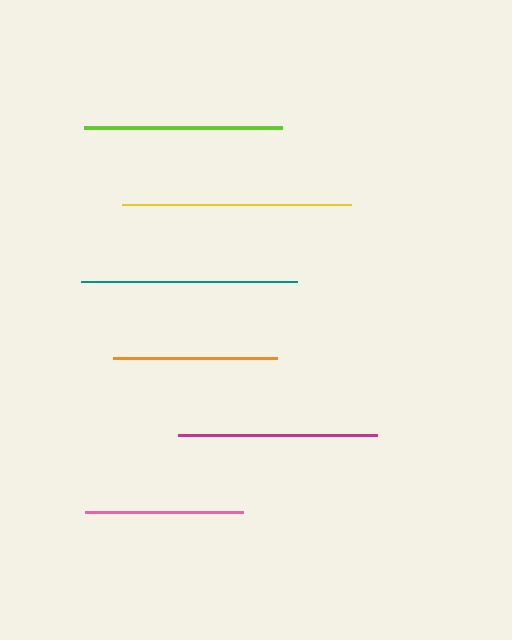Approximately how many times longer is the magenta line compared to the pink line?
The magenta line is approximately 1.3 times the length of the pink line.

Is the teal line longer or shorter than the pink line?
The teal line is longer than the pink line.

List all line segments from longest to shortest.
From longest to shortest: yellow, teal, magenta, lime, orange, pink.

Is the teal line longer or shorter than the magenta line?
The teal line is longer than the magenta line.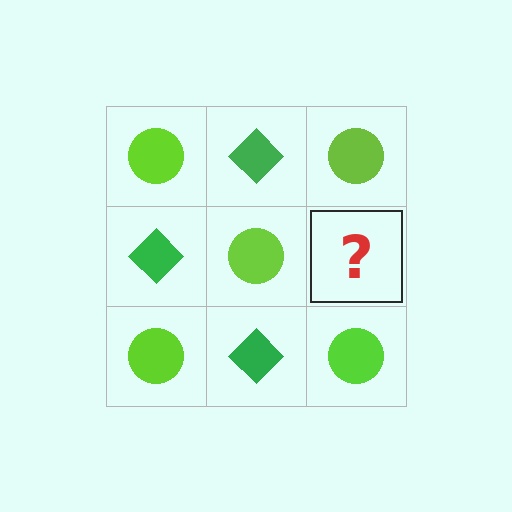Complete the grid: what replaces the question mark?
The question mark should be replaced with a green diamond.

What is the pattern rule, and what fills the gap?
The rule is that it alternates lime circle and green diamond in a checkerboard pattern. The gap should be filled with a green diamond.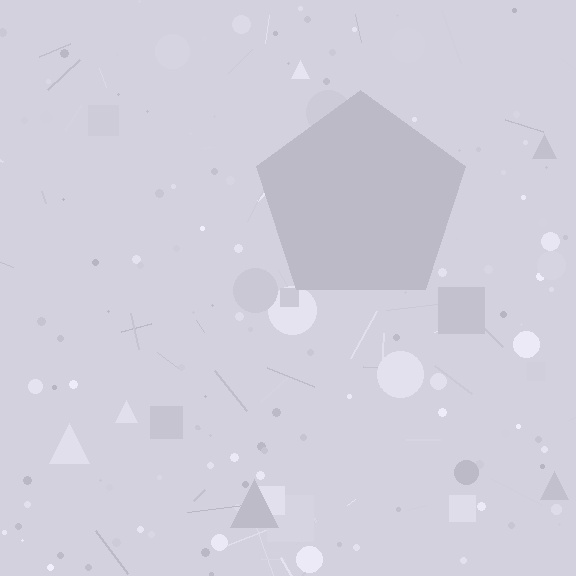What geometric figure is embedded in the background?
A pentagon is embedded in the background.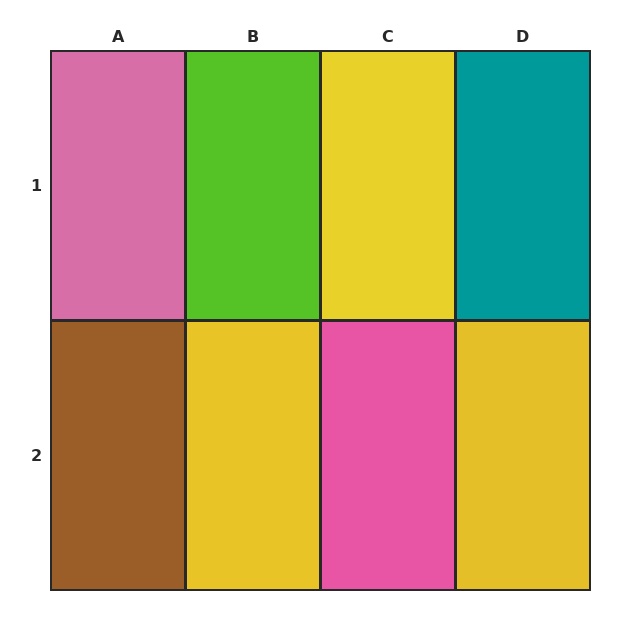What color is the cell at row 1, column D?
Teal.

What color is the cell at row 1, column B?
Lime.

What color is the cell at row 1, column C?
Yellow.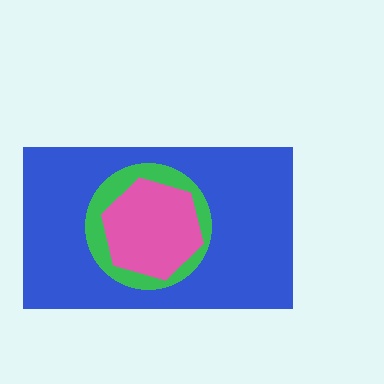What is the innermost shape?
The pink hexagon.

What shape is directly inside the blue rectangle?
The green circle.